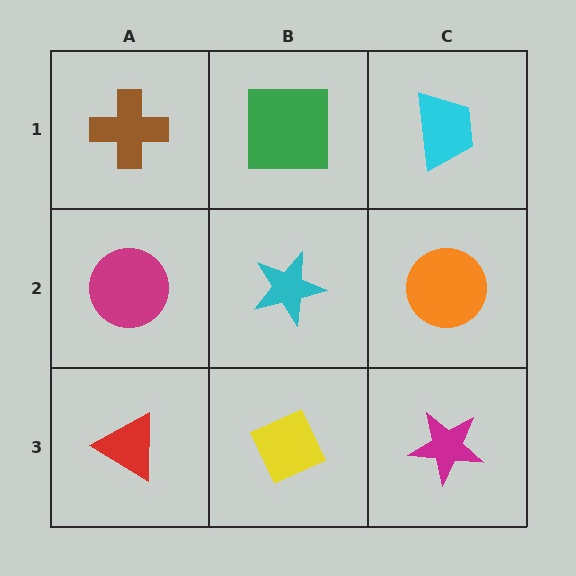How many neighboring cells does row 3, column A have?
2.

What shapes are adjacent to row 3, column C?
An orange circle (row 2, column C), a yellow diamond (row 3, column B).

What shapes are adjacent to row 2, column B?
A green square (row 1, column B), a yellow diamond (row 3, column B), a magenta circle (row 2, column A), an orange circle (row 2, column C).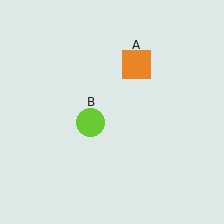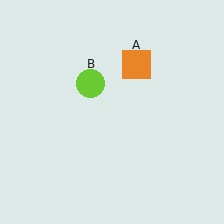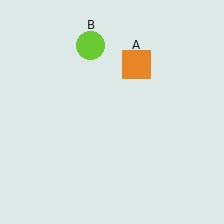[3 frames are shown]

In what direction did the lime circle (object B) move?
The lime circle (object B) moved up.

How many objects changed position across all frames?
1 object changed position: lime circle (object B).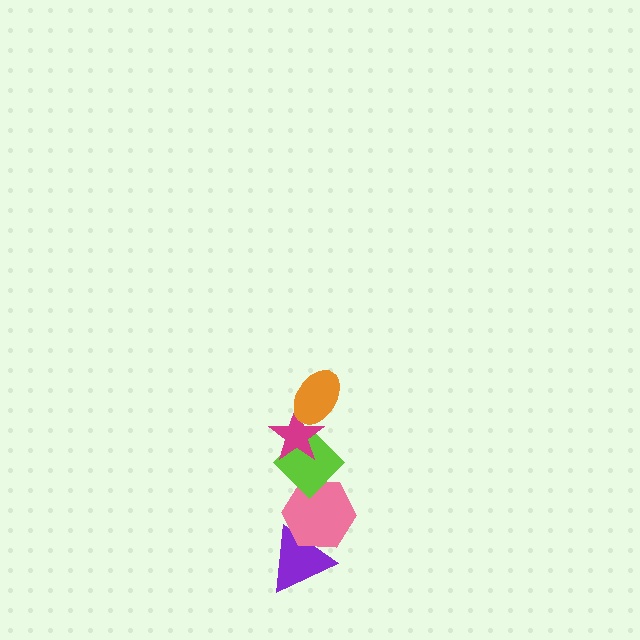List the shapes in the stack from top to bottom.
From top to bottom: the orange ellipse, the magenta star, the lime diamond, the pink hexagon, the purple triangle.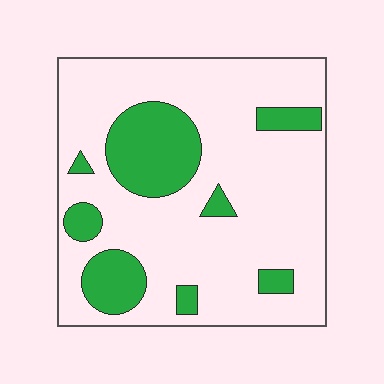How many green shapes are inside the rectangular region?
8.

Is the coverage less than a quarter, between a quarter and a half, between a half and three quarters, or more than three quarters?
Less than a quarter.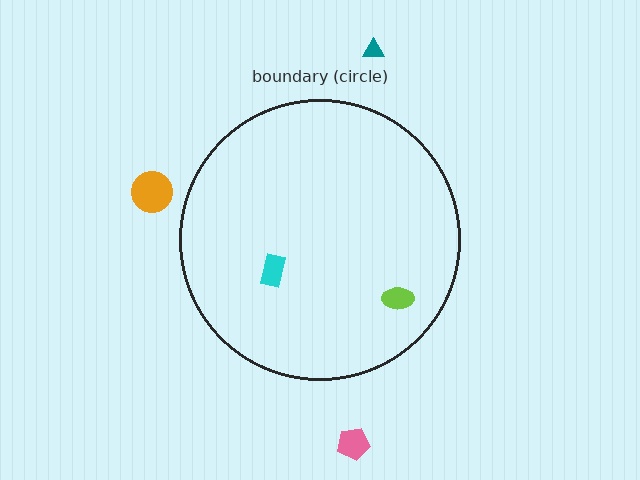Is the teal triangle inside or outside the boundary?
Outside.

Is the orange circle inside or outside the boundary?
Outside.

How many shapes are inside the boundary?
2 inside, 3 outside.